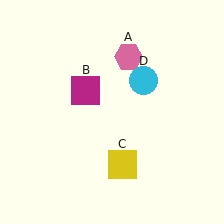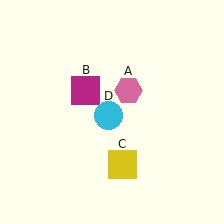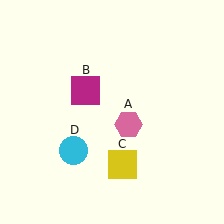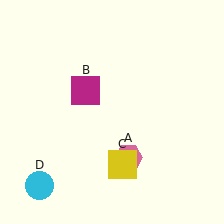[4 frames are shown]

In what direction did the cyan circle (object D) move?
The cyan circle (object D) moved down and to the left.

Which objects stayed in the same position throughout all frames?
Magenta square (object B) and yellow square (object C) remained stationary.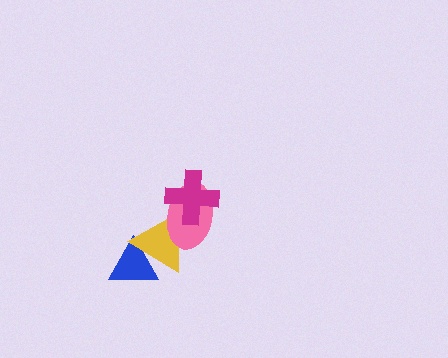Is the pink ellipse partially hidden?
Yes, it is partially covered by another shape.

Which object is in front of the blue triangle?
The yellow triangle is in front of the blue triangle.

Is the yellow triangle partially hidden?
Yes, it is partially covered by another shape.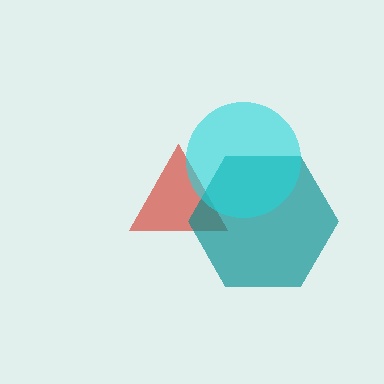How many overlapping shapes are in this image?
There are 3 overlapping shapes in the image.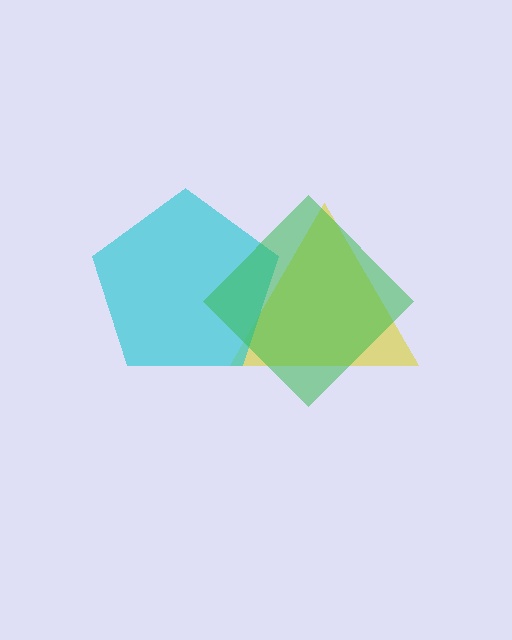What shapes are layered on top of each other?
The layered shapes are: a yellow triangle, a cyan pentagon, a green diamond.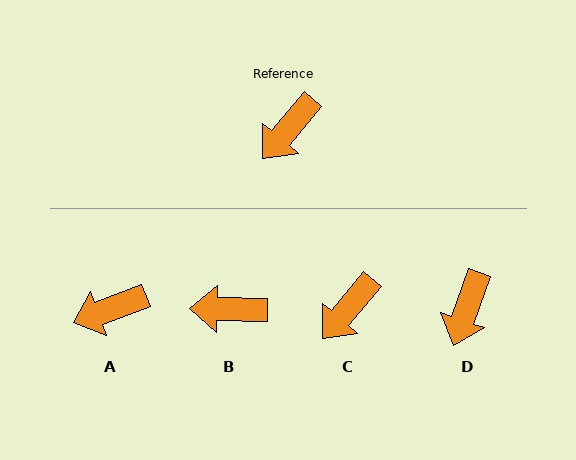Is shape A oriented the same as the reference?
No, it is off by about 29 degrees.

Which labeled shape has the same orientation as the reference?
C.